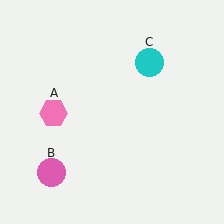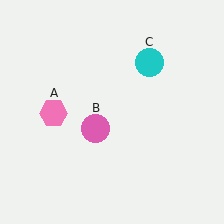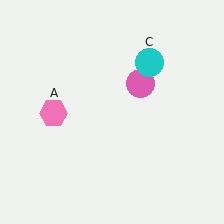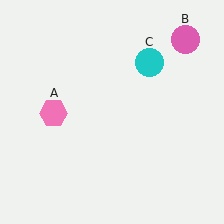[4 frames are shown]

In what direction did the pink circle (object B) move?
The pink circle (object B) moved up and to the right.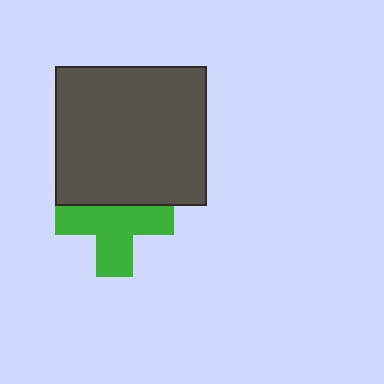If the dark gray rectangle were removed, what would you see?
You would see the complete green cross.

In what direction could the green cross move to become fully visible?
The green cross could move down. That would shift it out from behind the dark gray rectangle entirely.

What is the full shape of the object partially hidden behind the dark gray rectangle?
The partially hidden object is a green cross.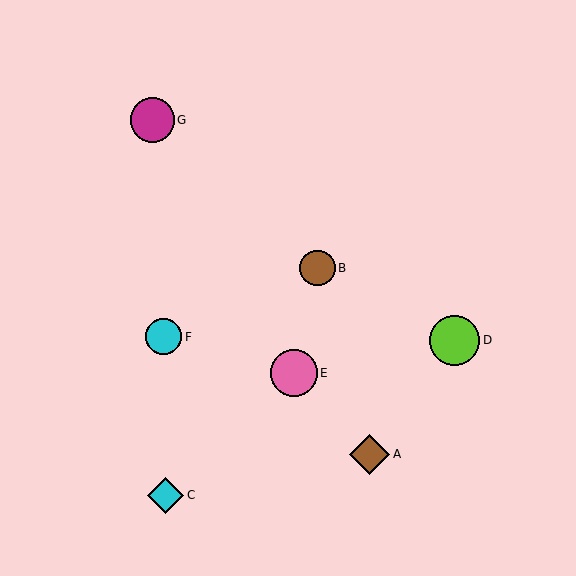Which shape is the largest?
The lime circle (labeled D) is the largest.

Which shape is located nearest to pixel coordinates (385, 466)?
The brown diamond (labeled A) at (370, 454) is nearest to that location.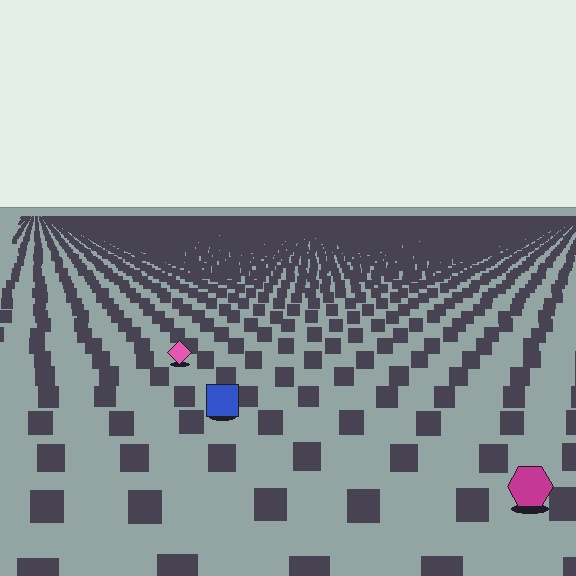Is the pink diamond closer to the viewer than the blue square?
No. The blue square is closer — you can tell from the texture gradient: the ground texture is coarser near it.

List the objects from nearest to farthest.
From nearest to farthest: the magenta hexagon, the blue square, the pink diamond.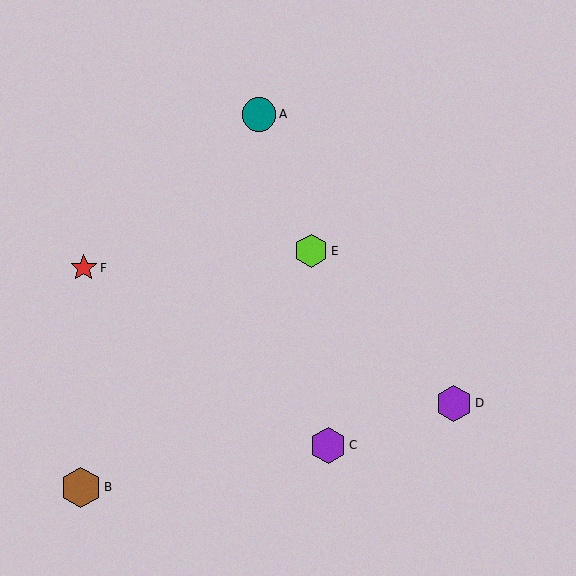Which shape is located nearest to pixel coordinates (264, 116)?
The teal circle (labeled A) at (259, 114) is nearest to that location.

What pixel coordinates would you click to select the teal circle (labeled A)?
Click at (259, 114) to select the teal circle A.